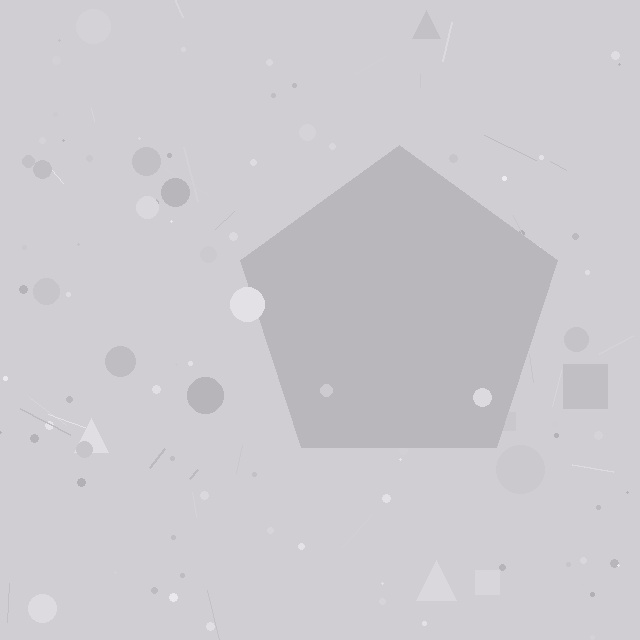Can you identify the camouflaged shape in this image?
The camouflaged shape is a pentagon.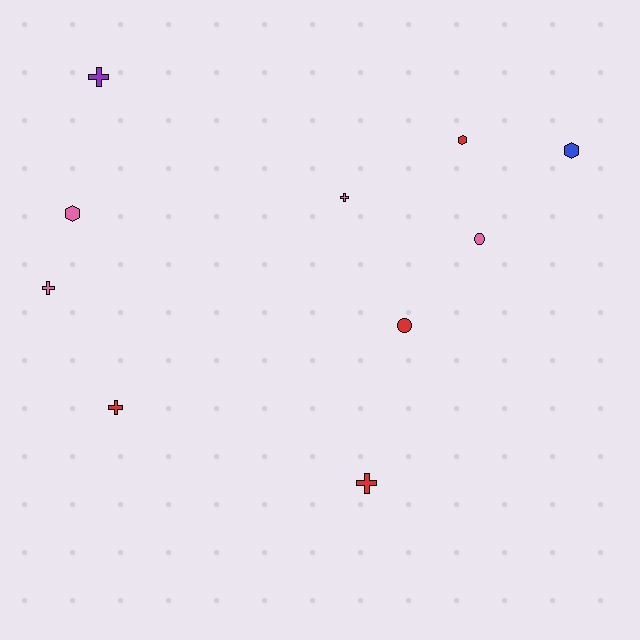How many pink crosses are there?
There are 2 pink crosses.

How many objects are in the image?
There are 10 objects.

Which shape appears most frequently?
Cross, with 5 objects.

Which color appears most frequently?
Pink, with 4 objects.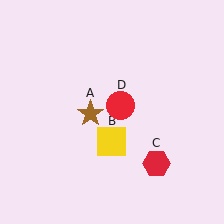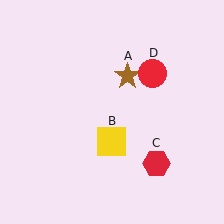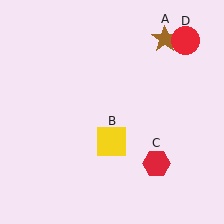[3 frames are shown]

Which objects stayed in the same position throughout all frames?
Yellow square (object B) and red hexagon (object C) remained stationary.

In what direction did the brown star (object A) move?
The brown star (object A) moved up and to the right.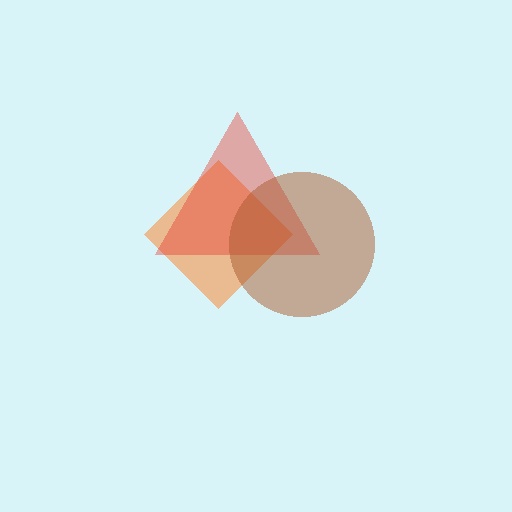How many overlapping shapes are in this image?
There are 3 overlapping shapes in the image.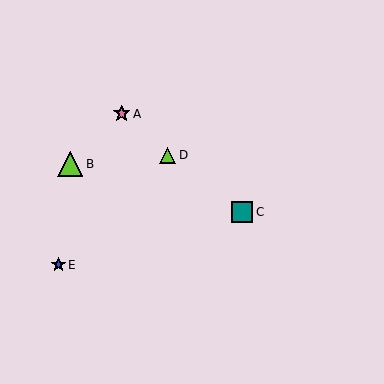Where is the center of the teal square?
The center of the teal square is at (242, 212).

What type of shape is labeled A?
Shape A is a pink star.